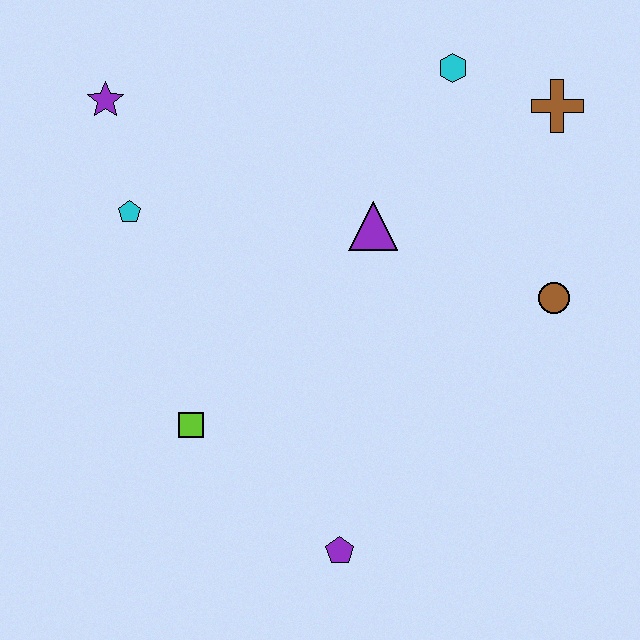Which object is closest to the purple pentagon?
The lime square is closest to the purple pentagon.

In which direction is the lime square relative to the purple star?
The lime square is below the purple star.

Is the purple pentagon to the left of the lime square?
No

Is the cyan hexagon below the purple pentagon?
No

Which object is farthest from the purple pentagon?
The purple star is farthest from the purple pentagon.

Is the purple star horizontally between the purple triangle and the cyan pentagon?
No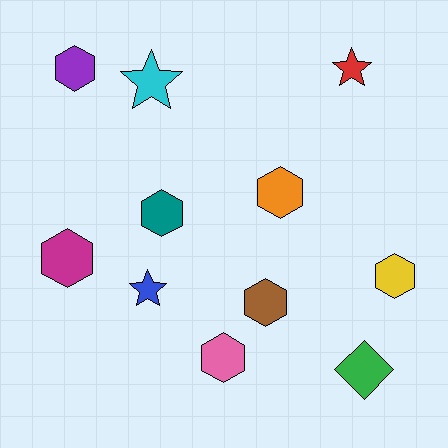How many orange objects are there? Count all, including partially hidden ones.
There is 1 orange object.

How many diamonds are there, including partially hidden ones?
There is 1 diamond.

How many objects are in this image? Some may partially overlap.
There are 11 objects.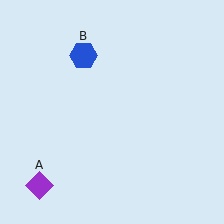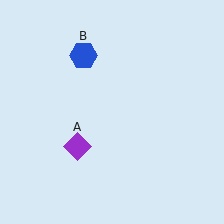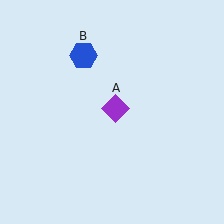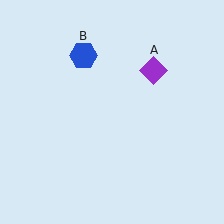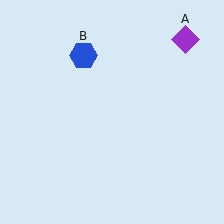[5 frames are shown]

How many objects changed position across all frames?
1 object changed position: purple diamond (object A).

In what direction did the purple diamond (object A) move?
The purple diamond (object A) moved up and to the right.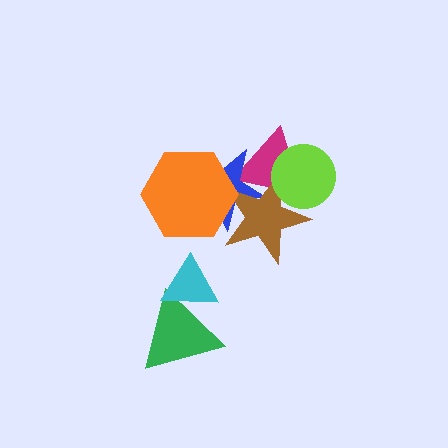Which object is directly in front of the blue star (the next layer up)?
The brown star is directly in front of the blue star.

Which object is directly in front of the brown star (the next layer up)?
The orange hexagon is directly in front of the brown star.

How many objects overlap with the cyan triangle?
1 object overlaps with the cyan triangle.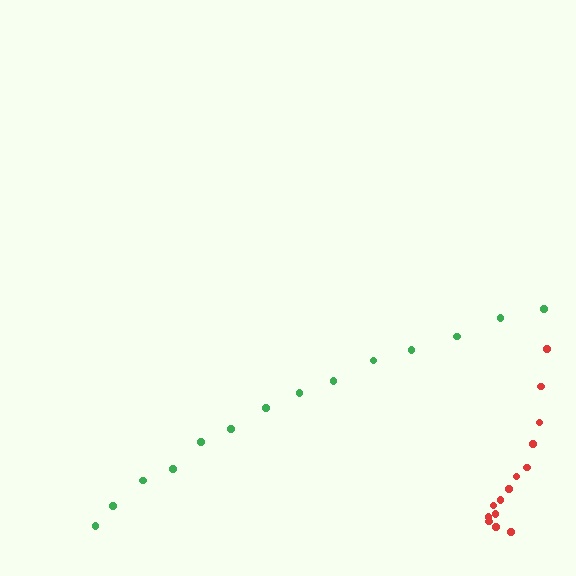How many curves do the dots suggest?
There are 2 distinct paths.